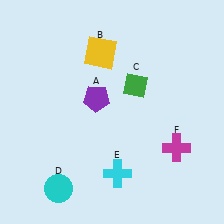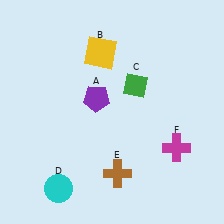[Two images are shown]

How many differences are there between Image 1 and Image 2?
There is 1 difference between the two images.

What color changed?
The cross (E) changed from cyan in Image 1 to brown in Image 2.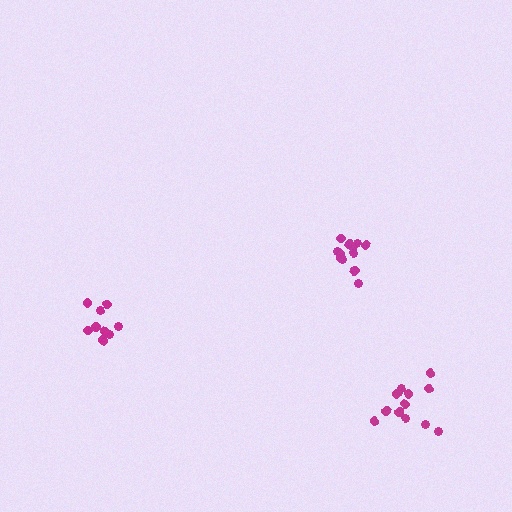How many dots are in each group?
Group 1: 12 dots, Group 2: 14 dots, Group 3: 9 dots (35 total).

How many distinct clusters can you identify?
There are 3 distinct clusters.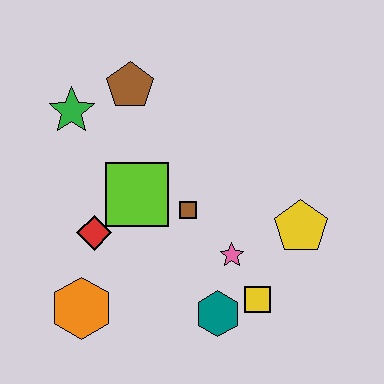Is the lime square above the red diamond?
Yes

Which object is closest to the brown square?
The lime square is closest to the brown square.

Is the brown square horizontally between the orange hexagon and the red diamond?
No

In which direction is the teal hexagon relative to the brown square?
The teal hexagon is below the brown square.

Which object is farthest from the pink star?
The green star is farthest from the pink star.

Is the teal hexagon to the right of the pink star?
No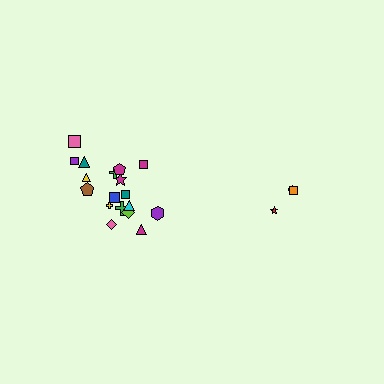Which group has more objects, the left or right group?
The left group.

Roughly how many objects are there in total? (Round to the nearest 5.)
Roughly 20 objects in total.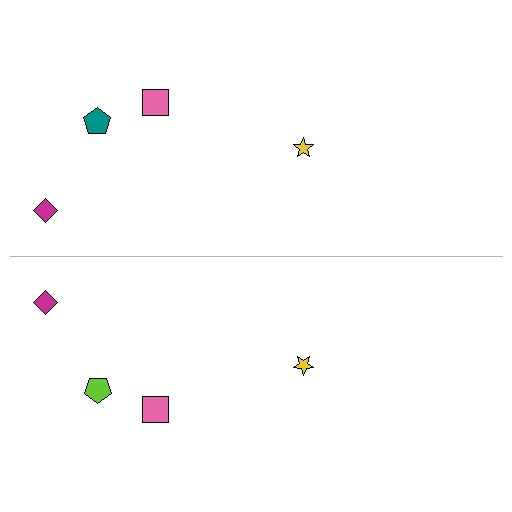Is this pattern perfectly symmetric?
No, the pattern is not perfectly symmetric. The lime pentagon on the bottom side breaks the symmetry — its mirror counterpart is teal.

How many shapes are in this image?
There are 8 shapes in this image.